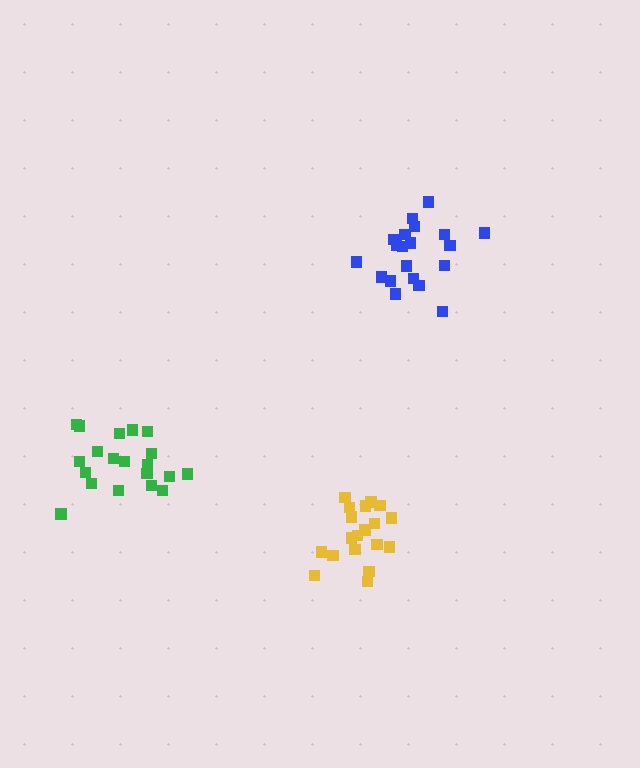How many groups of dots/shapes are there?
There are 3 groups.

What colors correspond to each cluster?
The clusters are colored: blue, yellow, green.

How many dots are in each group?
Group 1: 20 dots, Group 2: 19 dots, Group 3: 20 dots (59 total).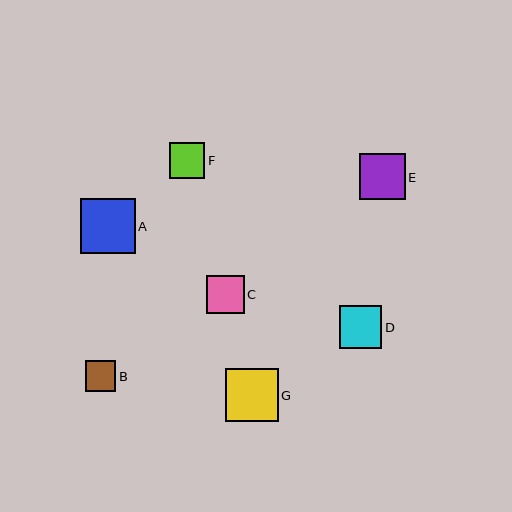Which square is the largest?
Square A is the largest with a size of approximately 55 pixels.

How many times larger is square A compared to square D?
Square A is approximately 1.3 times the size of square D.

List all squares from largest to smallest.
From largest to smallest: A, G, E, D, C, F, B.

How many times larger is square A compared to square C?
Square A is approximately 1.5 times the size of square C.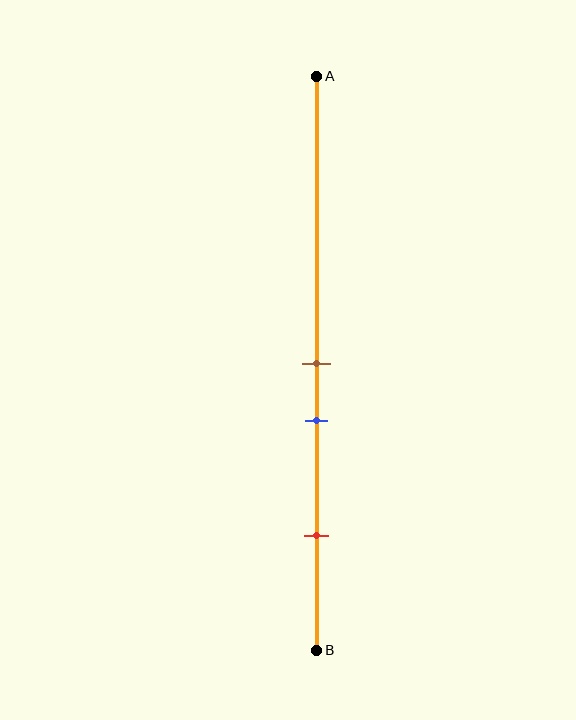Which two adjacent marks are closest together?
The brown and blue marks are the closest adjacent pair.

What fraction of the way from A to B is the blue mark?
The blue mark is approximately 60% (0.6) of the way from A to B.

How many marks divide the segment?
There are 3 marks dividing the segment.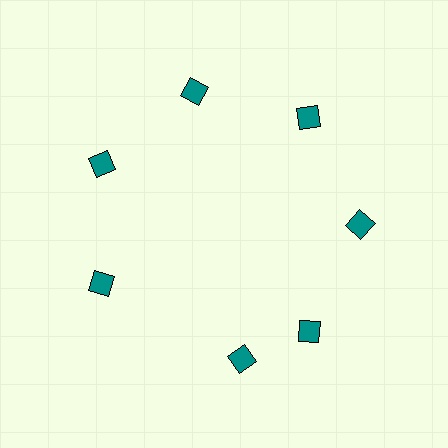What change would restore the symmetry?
The symmetry would be restored by rotating it back into even spacing with its neighbors so that all 7 diamonds sit at equal angles and equal distance from the center.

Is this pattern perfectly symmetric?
No. The 7 teal diamonds are arranged in a ring, but one element near the 6 o'clock position is rotated out of alignment along the ring, breaking the 7-fold rotational symmetry.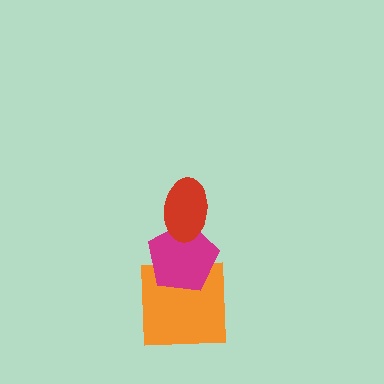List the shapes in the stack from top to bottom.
From top to bottom: the red ellipse, the magenta pentagon, the orange square.